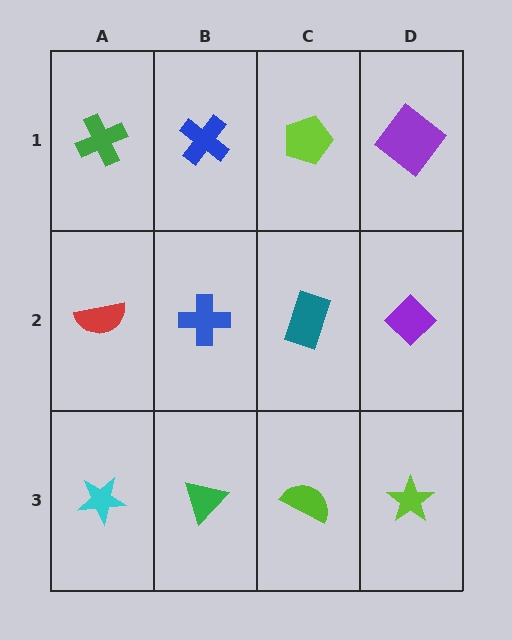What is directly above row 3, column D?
A purple diamond.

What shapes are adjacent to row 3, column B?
A blue cross (row 2, column B), a cyan star (row 3, column A), a lime semicircle (row 3, column C).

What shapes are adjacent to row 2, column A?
A green cross (row 1, column A), a cyan star (row 3, column A), a blue cross (row 2, column B).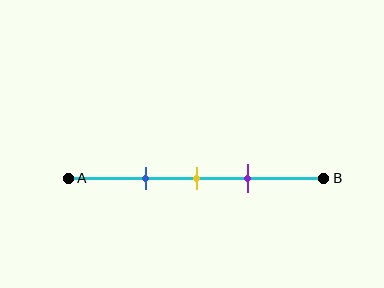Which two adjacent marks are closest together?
The yellow and purple marks are the closest adjacent pair.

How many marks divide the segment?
There are 3 marks dividing the segment.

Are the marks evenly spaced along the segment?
Yes, the marks are approximately evenly spaced.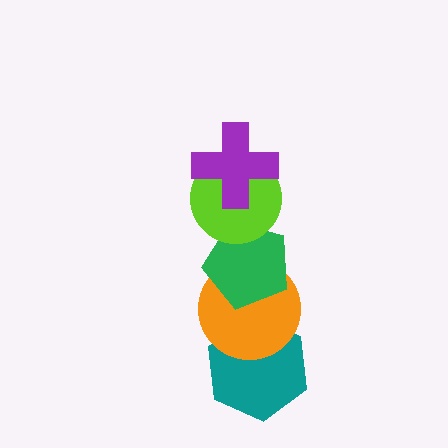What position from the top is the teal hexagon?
The teal hexagon is 5th from the top.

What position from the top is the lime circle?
The lime circle is 2nd from the top.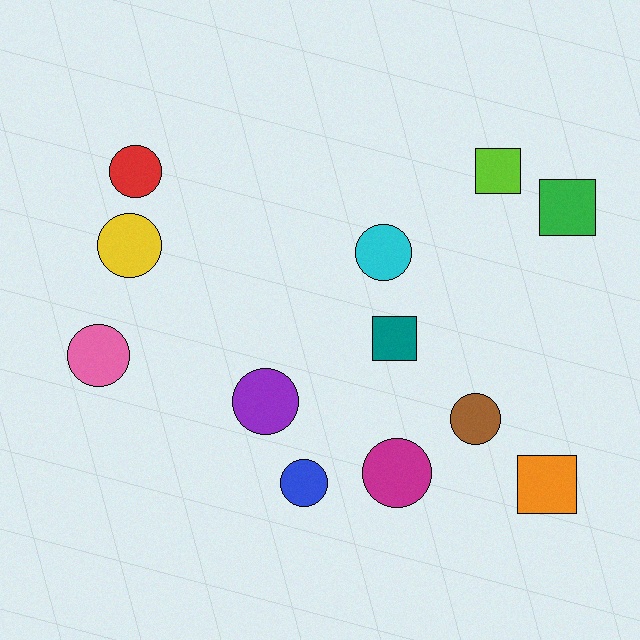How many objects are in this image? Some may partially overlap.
There are 12 objects.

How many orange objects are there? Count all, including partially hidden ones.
There is 1 orange object.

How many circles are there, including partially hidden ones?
There are 8 circles.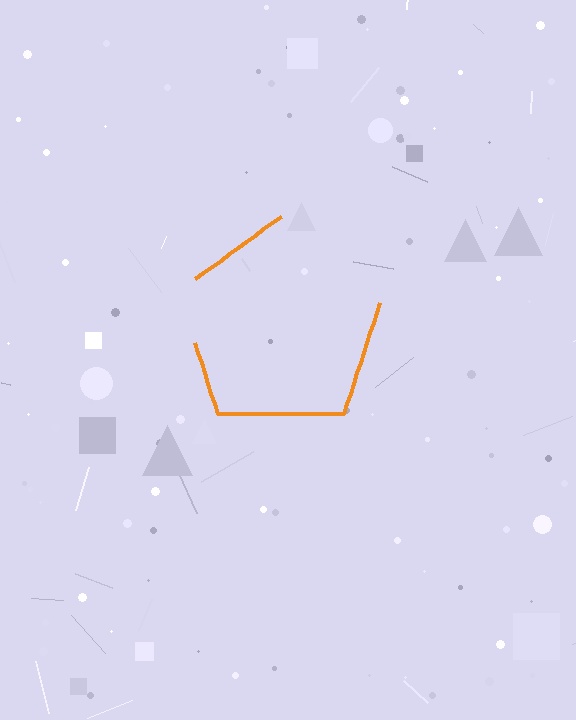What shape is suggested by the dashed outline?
The dashed outline suggests a pentagon.